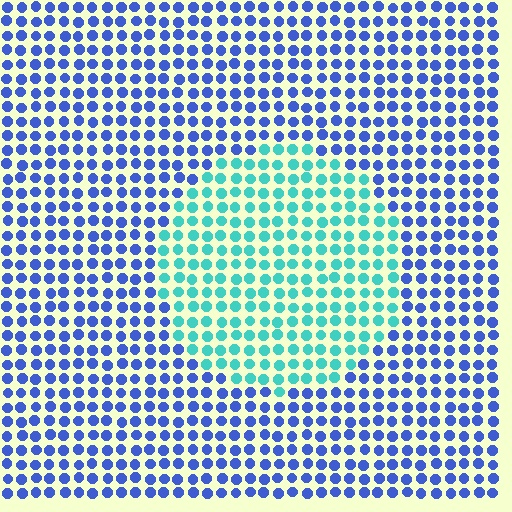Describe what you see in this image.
The image is filled with small blue elements in a uniform arrangement. A circle-shaped region is visible where the elements are tinted to a slightly different hue, forming a subtle color boundary.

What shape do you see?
I see a circle.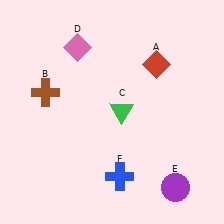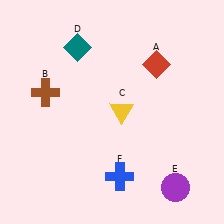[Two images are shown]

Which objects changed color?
C changed from green to yellow. D changed from pink to teal.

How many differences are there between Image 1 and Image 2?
There are 2 differences between the two images.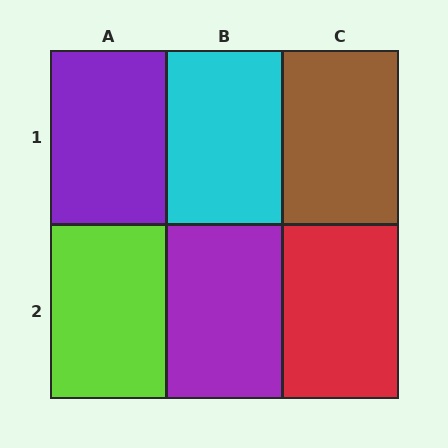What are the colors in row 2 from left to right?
Lime, purple, red.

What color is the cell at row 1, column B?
Cyan.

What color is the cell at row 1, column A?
Purple.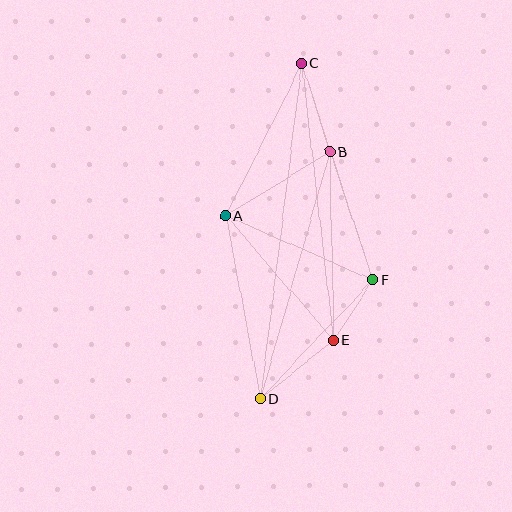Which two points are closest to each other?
Points E and F are closest to each other.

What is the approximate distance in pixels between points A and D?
The distance between A and D is approximately 186 pixels.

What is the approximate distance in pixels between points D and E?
The distance between D and E is approximately 94 pixels.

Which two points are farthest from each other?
Points C and D are farthest from each other.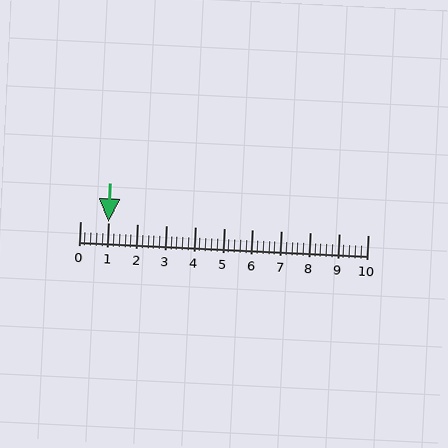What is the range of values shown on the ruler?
The ruler shows values from 0 to 10.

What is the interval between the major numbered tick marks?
The major tick marks are spaced 1 units apart.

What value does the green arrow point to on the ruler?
The green arrow points to approximately 1.0.